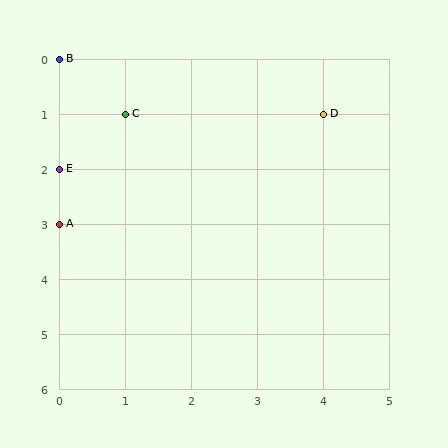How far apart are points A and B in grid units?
Points A and B are 3 rows apart.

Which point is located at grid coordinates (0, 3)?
Point A is at (0, 3).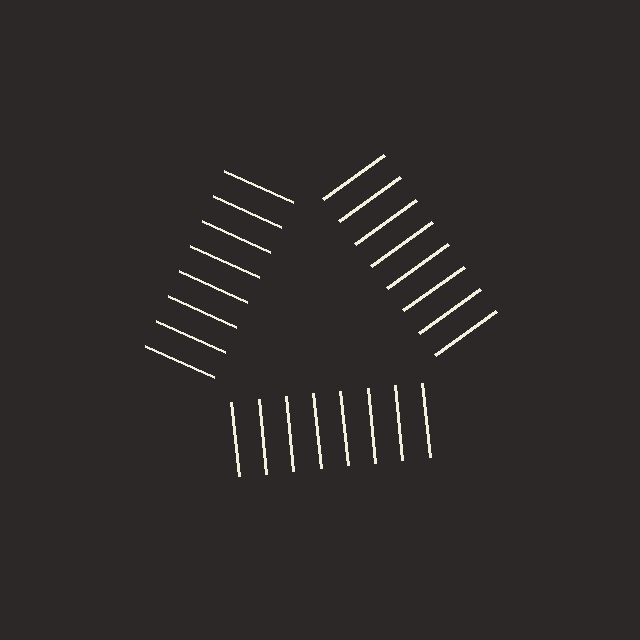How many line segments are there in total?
24 — 8 along each of the 3 edges.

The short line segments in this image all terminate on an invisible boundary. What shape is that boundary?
An illusory triangle — the line segments terminate on its edges but no continuous stroke is drawn.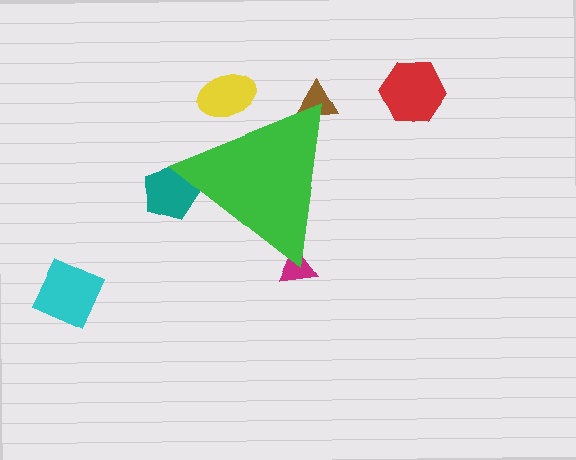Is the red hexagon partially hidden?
No, the red hexagon is fully visible.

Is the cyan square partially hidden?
No, the cyan square is fully visible.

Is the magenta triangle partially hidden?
Yes, the magenta triangle is partially hidden behind the green triangle.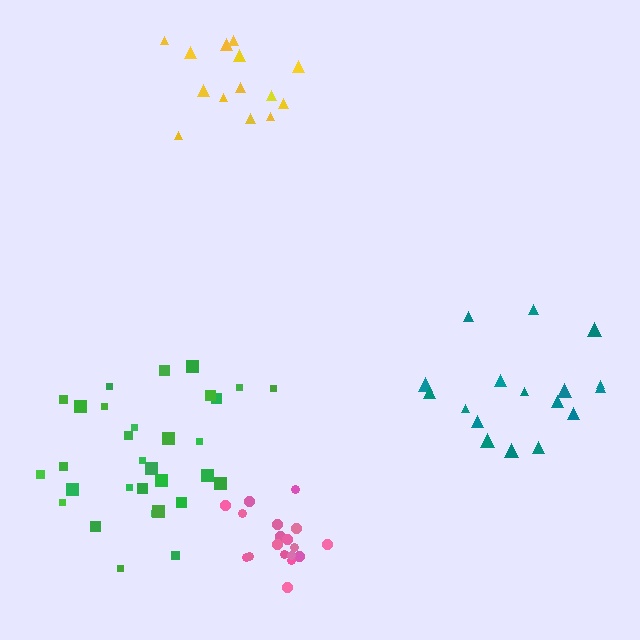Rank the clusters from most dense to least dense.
pink, green, teal, yellow.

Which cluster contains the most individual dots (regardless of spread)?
Green (31).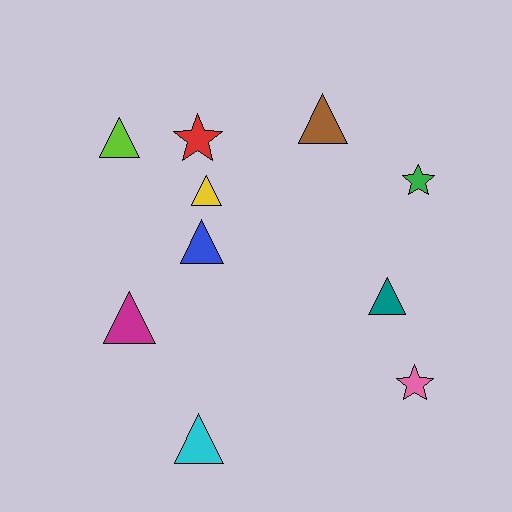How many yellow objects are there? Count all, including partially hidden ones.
There is 1 yellow object.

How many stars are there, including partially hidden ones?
There are 3 stars.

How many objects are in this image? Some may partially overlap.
There are 10 objects.